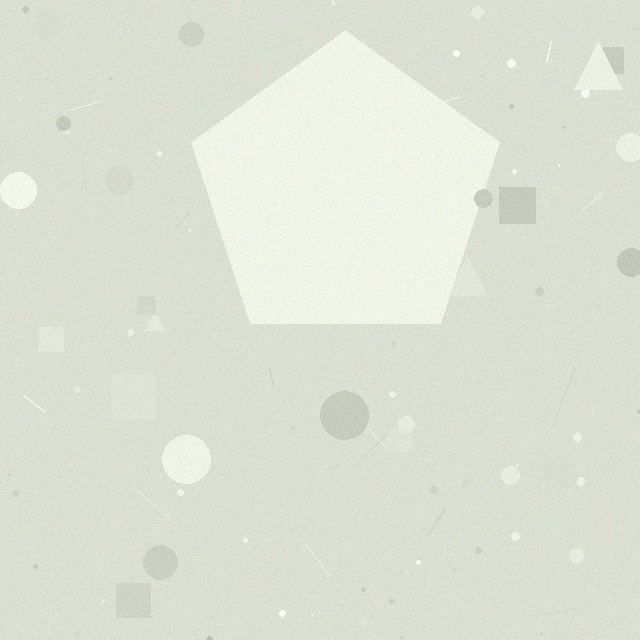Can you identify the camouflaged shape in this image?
The camouflaged shape is a pentagon.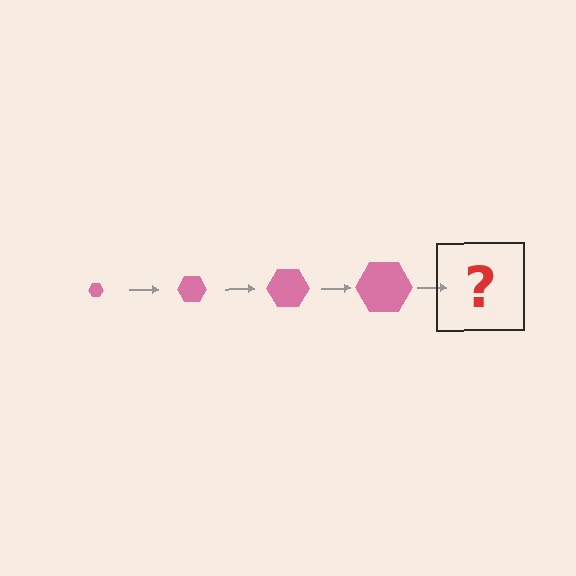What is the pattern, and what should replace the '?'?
The pattern is that the hexagon gets progressively larger each step. The '?' should be a pink hexagon, larger than the previous one.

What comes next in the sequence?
The next element should be a pink hexagon, larger than the previous one.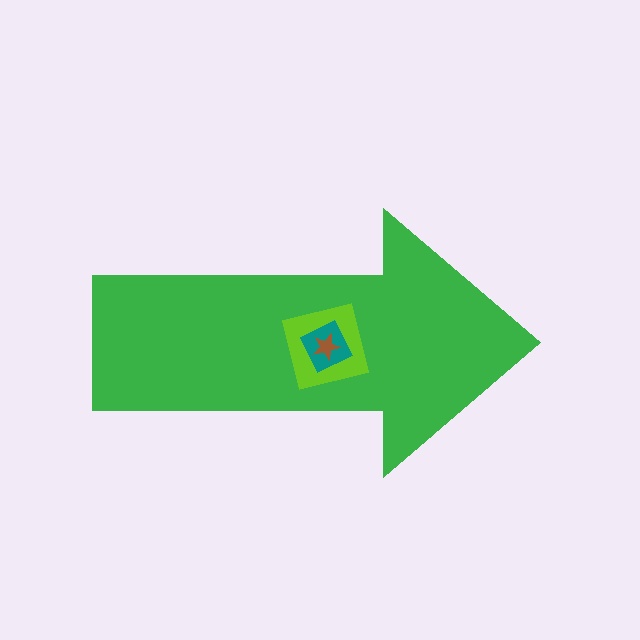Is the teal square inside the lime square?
Yes.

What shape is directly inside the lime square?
The teal square.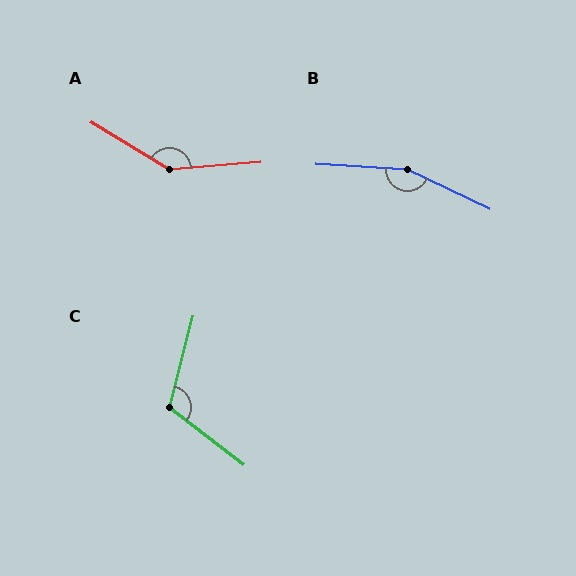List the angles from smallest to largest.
C (113°), A (144°), B (158°).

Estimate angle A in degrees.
Approximately 144 degrees.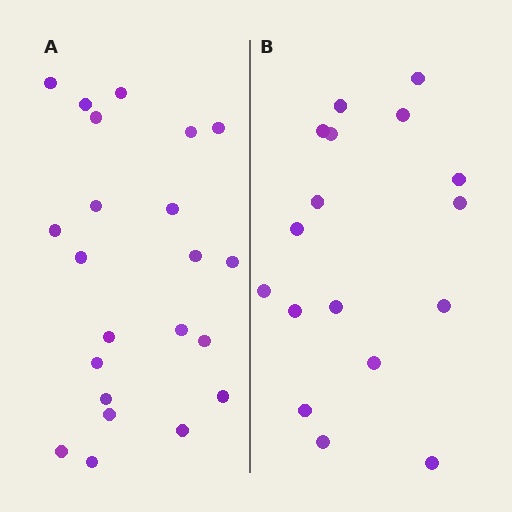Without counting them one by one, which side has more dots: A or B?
Region A (the left region) has more dots.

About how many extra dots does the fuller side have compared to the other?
Region A has about 5 more dots than region B.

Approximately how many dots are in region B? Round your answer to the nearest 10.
About 20 dots. (The exact count is 17, which rounds to 20.)